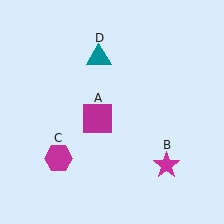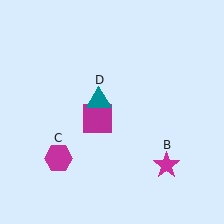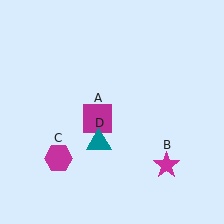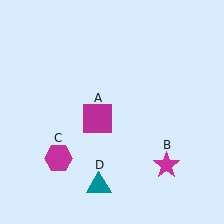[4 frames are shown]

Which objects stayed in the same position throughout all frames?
Magenta square (object A) and magenta star (object B) and magenta hexagon (object C) remained stationary.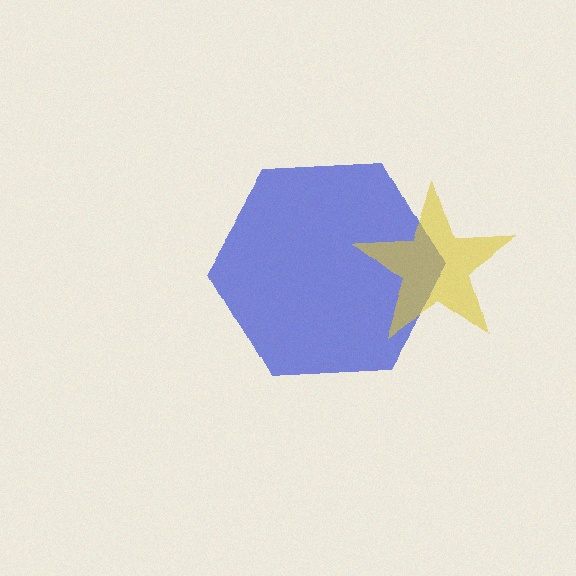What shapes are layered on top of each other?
The layered shapes are: a blue hexagon, a yellow star.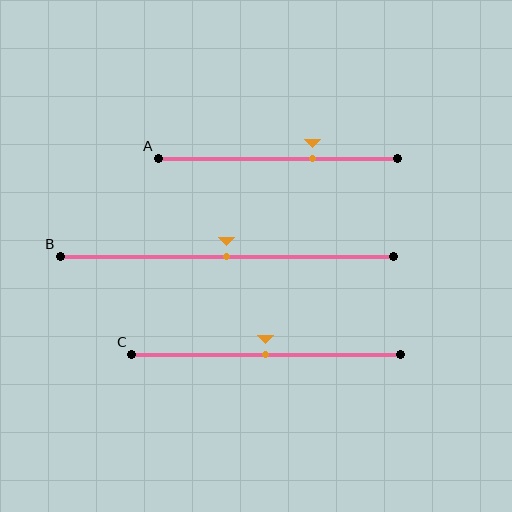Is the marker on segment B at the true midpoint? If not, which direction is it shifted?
Yes, the marker on segment B is at the true midpoint.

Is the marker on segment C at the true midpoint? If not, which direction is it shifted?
Yes, the marker on segment C is at the true midpoint.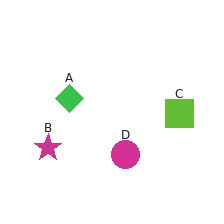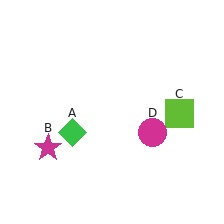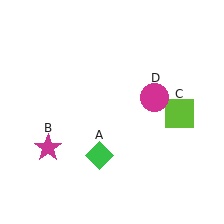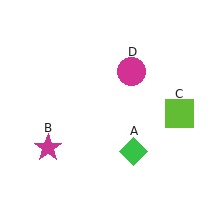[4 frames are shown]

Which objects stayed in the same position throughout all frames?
Magenta star (object B) and lime square (object C) remained stationary.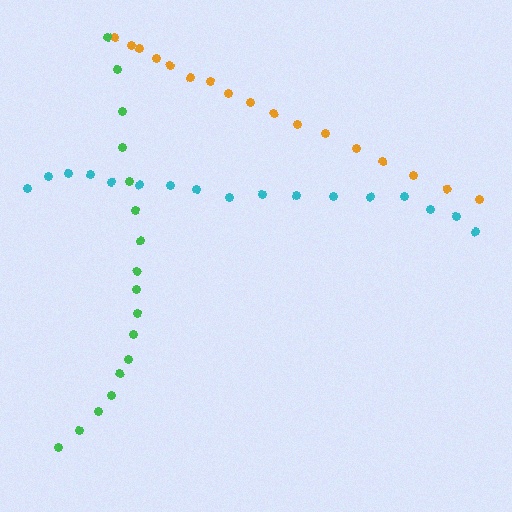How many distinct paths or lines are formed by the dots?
There are 3 distinct paths.